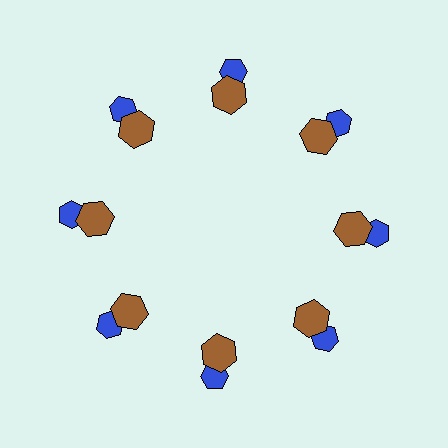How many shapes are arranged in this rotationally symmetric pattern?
There are 16 shapes, arranged in 8 groups of 2.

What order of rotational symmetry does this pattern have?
This pattern has 8-fold rotational symmetry.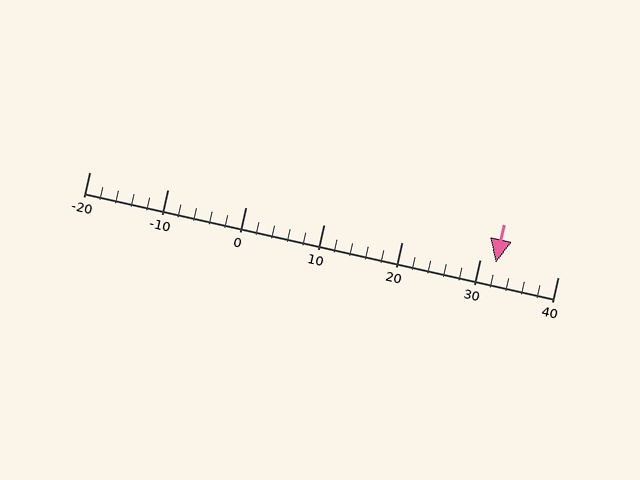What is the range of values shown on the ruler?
The ruler shows values from -20 to 40.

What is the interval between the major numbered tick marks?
The major tick marks are spaced 10 units apart.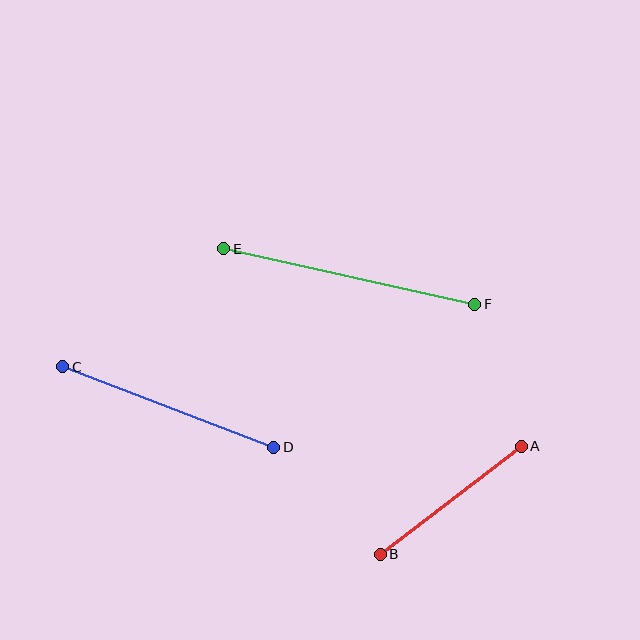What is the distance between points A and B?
The distance is approximately 178 pixels.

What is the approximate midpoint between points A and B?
The midpoint is at approximately (451, 500) pixels.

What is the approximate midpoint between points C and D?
The midpoint is at approximately (168, 407) pixels.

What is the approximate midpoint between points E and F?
The midpoint is at approximately (349, 277) pixels.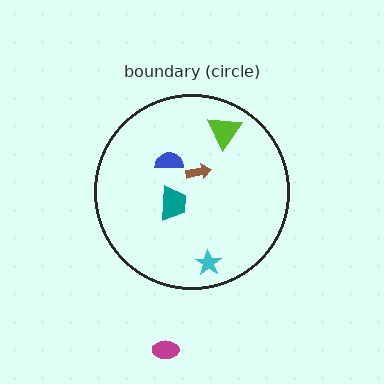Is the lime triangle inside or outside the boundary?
Inside.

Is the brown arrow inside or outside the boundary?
Inside.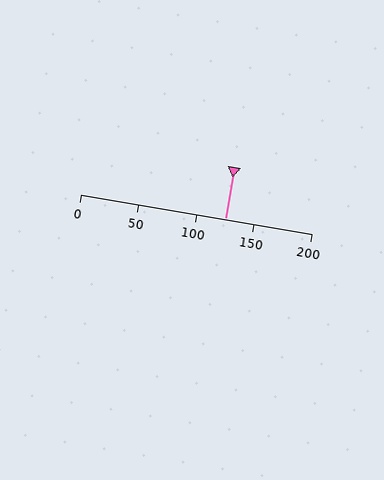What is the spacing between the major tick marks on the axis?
The major ticks are spaced 50 apart.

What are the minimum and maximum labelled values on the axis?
The axis runs from 0 to 200.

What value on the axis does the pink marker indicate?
The marker indicates approximately 125.